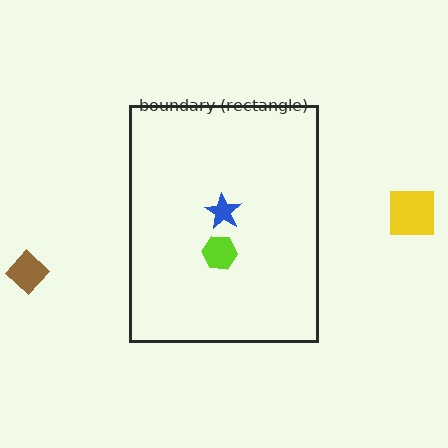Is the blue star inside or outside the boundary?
Inside.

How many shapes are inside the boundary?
2 inside, 2 outside.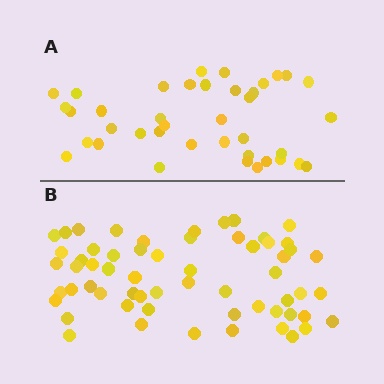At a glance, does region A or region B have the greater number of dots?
Region B (the bottom region) has more dots.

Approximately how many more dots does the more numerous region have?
Region B has approximately 20 more dots than region A.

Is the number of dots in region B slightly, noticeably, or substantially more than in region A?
Region B has substantially more. The ratio is roughly 1.5 to 1.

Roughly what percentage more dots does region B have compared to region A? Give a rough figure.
About 55% more.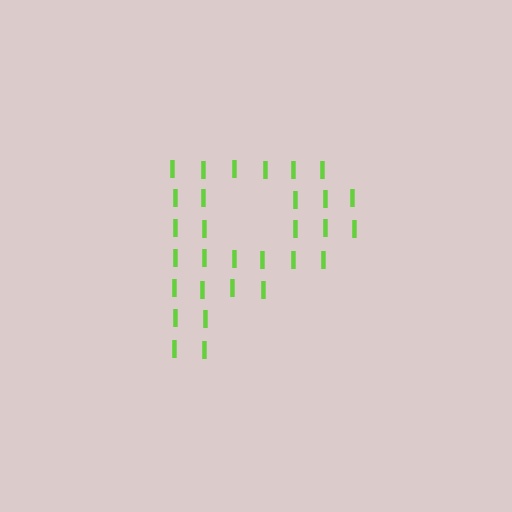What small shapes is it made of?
It is made of small letter I's.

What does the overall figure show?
The overall figure shows the letter P.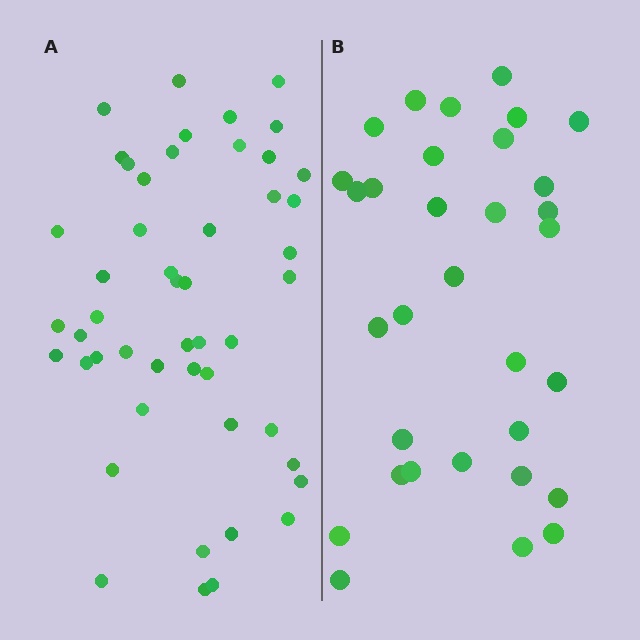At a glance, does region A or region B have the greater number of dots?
Region A (the left region) has more dots.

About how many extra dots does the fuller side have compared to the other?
Region A has approximately 15 more dots than region B.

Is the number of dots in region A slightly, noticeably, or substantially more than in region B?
Region A has substantially more. The ratio is roughly 1.5 to 1.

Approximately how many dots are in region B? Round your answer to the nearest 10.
About 30 dots. (The exact count is 32, which rounds to 30.)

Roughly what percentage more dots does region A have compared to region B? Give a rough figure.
About 55% more.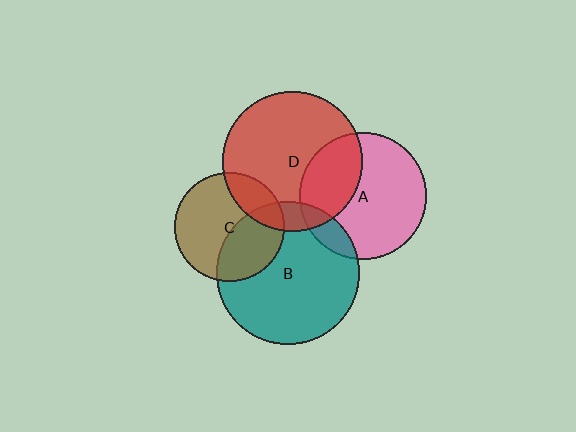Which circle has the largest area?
Circle B (teal).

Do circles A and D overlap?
Yes.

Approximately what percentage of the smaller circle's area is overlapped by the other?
Approximately 35%.